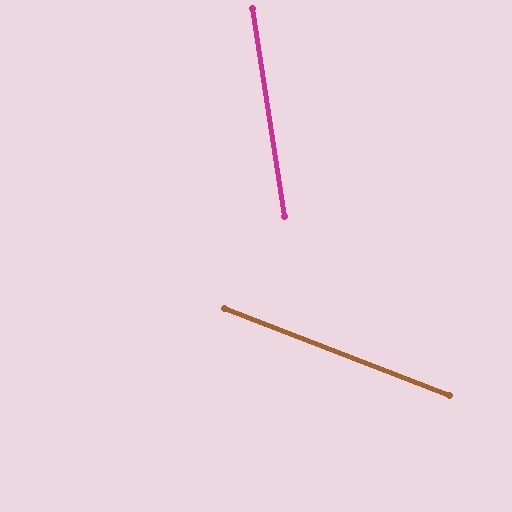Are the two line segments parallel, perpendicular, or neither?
Neither parallel nor perpendicular — they differ by about 60°.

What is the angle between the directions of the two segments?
Approximately 60 degrees.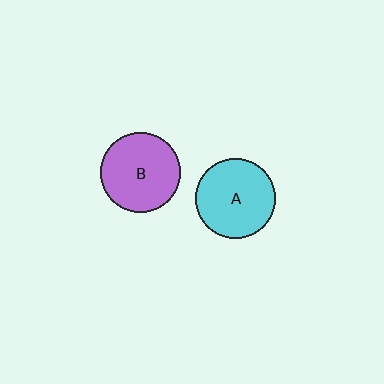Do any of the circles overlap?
No, none of the circles overlap.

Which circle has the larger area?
Circle B (purple).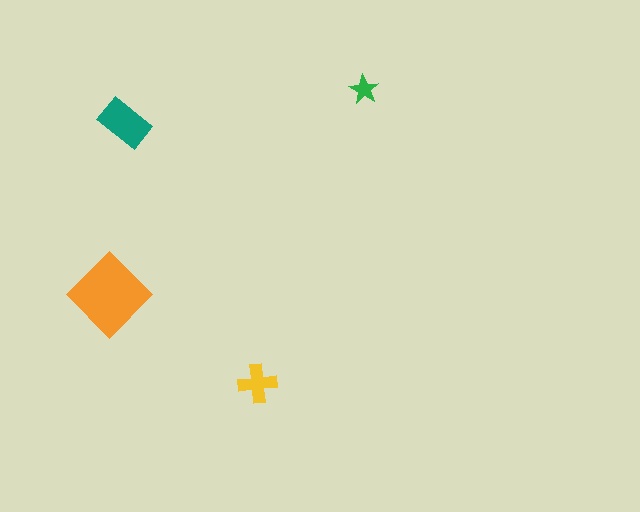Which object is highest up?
The green star is topmost.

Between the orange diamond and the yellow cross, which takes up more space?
The orange diamond.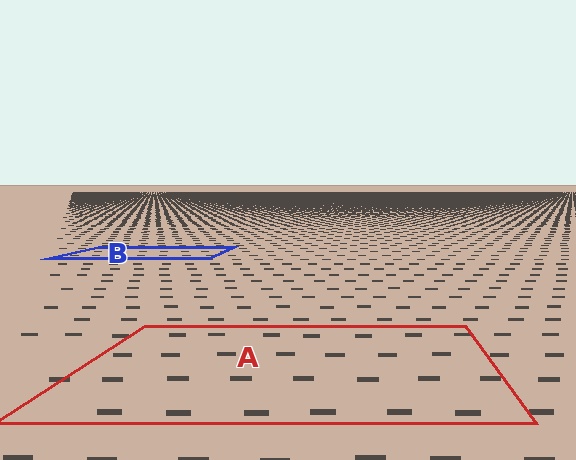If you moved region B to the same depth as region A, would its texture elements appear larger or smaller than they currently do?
They would appear larger. At a closer depth, the same texture elements are projected at a bigger on-screen size.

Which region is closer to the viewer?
Region A is closer. The texture elements there are larger and more spread out.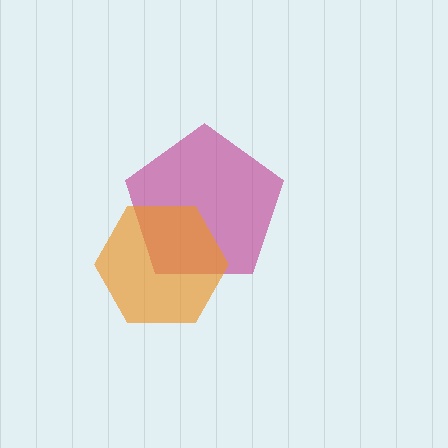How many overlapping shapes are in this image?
There are 2 overlapping shapes in the image.